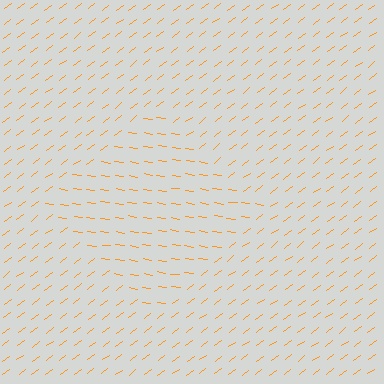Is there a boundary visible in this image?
Yes, there is a texture boundary formed by a change in line orientation.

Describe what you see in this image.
The image is filled with small orange line segments. A diamond region in the image has lines oriented differently from the surrounding lines, creating a visible texture boundary.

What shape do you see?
I see a diamond.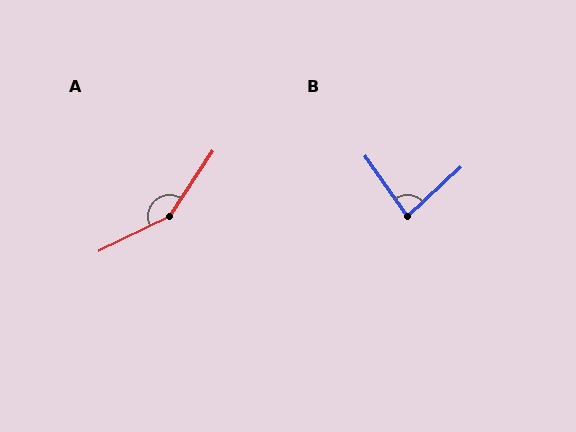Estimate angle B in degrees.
Approximately 82 degrees.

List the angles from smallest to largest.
B (82°), A (150°).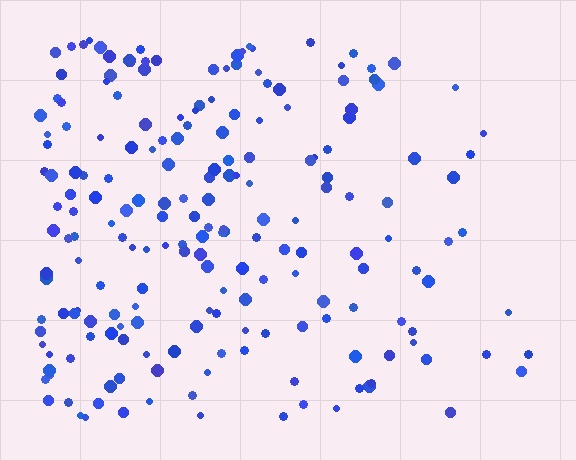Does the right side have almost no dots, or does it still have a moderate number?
Still a moderate number, just noticeably fewer than the left.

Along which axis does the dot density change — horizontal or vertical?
Horizontal.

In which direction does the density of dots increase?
From right to left, with the left side densest.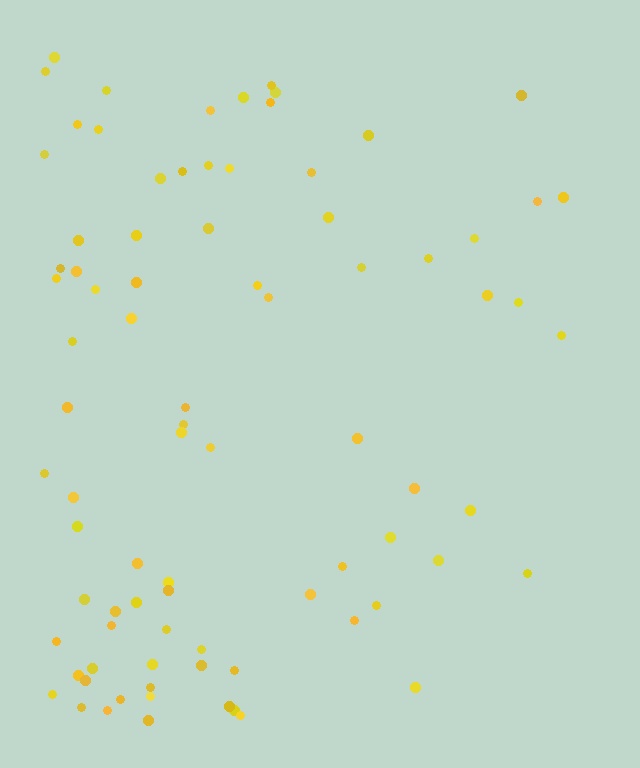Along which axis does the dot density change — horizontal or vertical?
Horizontal.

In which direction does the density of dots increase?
From right to left, with the left side densest.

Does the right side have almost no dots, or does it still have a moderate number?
Still a moderate number, just noticeably fewer than the left.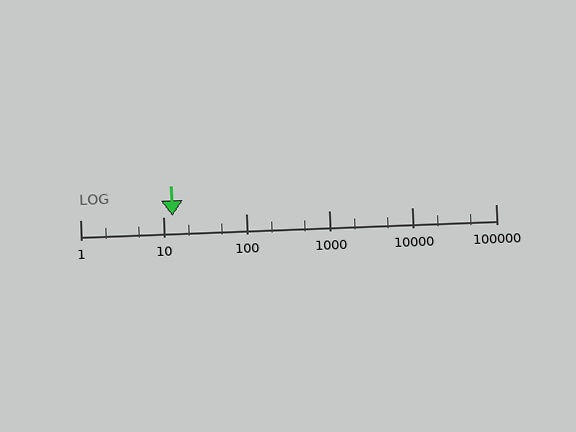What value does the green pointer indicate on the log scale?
The pointer indicates approximately 13.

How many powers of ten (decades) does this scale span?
The scale spans 5 decades, from 1 to 100000.